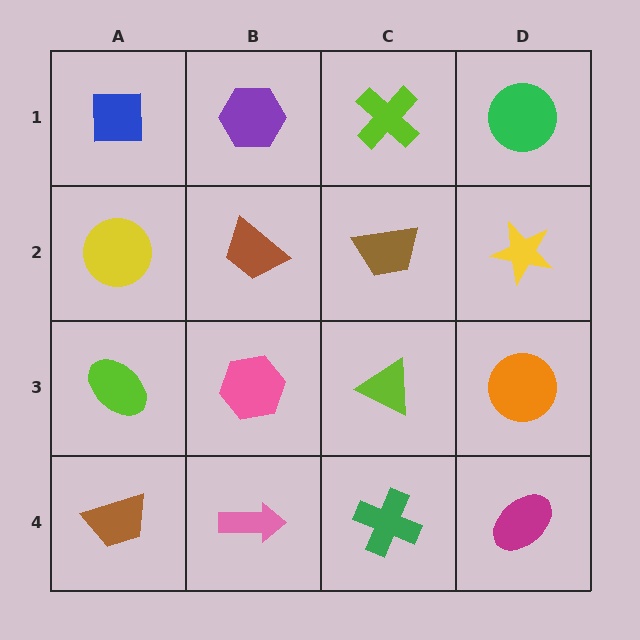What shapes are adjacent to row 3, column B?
A brown trapezoid (row 2, column B), a pink arrow (row 4, column B), a lime ellipse (row 3, column A), a lime triangle (row 3, column C).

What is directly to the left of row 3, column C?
A pink hexagon.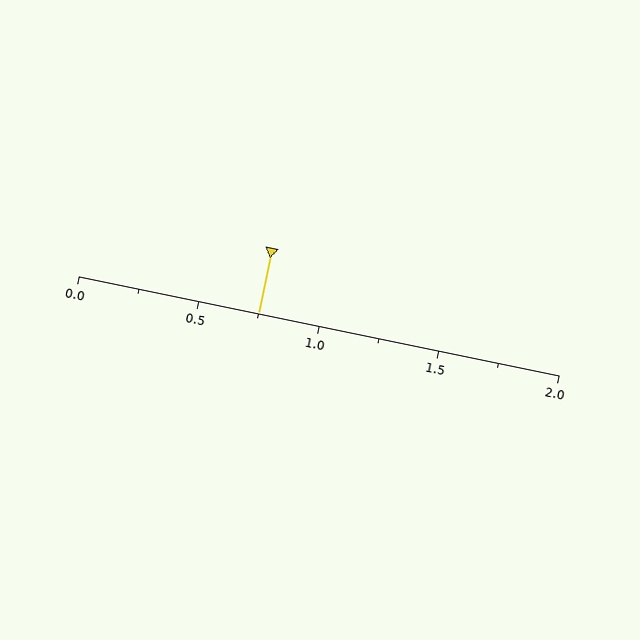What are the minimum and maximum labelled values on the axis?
The axis runs from 0.0 to 2.0.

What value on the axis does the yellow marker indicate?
The marker indicates approximately 0.75.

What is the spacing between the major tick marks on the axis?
The major ticks are spaced 0.5 apart.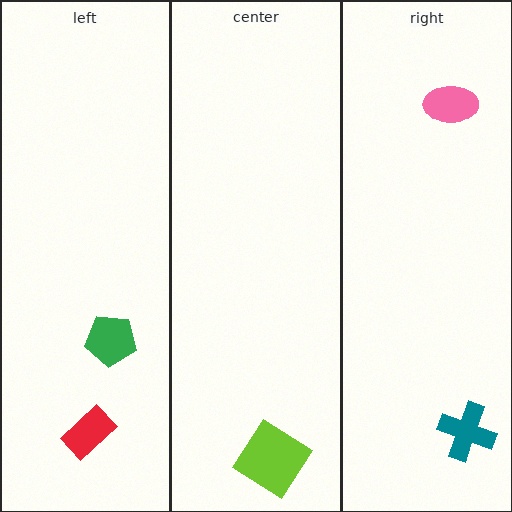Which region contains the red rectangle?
The left region.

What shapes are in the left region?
The green pentagon, the red rectangle.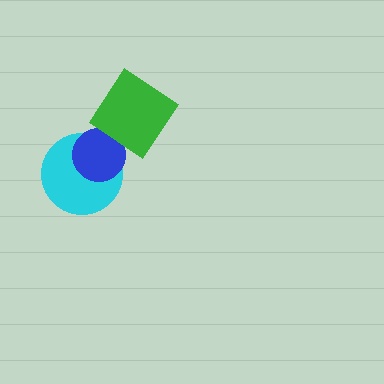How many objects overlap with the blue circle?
2 objects overlap with the blue circle.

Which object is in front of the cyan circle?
The blue circle is in front of the cyan circle.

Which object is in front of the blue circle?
The green diamond is in front of the blue circle.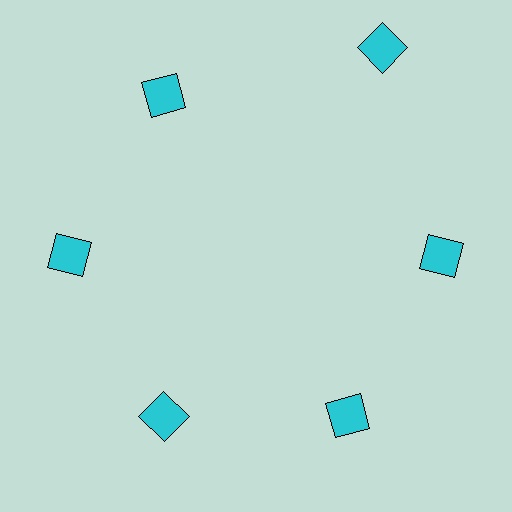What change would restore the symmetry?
The symmetry would be restored by moving it inward, back onto the ring so that all 6 squares sit at equal angles and equal distance from the center.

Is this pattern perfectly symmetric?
No. The 6 cyan squares are arranged in a ring, but one element near the 1 o'clock position is pushed outward from the center, breaking the 6-fold rotational symmetry.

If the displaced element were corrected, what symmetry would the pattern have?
It would have 6-fold rotational symmetry — the pattern would map onto itself every 60 degrees.